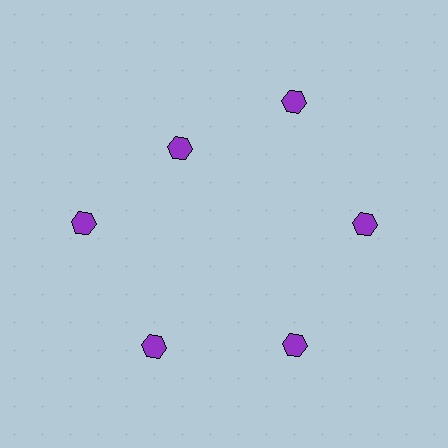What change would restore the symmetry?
The symmetry would be restored by moving it outward, back onto the ring so that all 6 hexagons sit at equal angles and equal distance from the center.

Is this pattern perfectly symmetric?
No. The 6 purple hexagons are arranged in a ring, but one element near the 11 o'clock position is pulled inward toward the center, breaking the 6-fold rotational symmetry.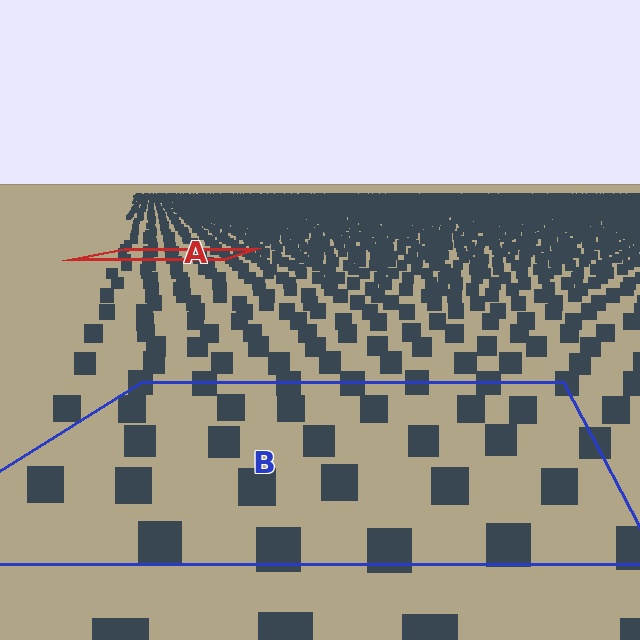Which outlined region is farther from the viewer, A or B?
Region A is farther from the viewer — the texture elements inside it appear smaller and more densely packed.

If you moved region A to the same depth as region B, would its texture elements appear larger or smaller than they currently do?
They would appear larger. At a closer depth, the same texture elements are projected at a bigger on-screen size.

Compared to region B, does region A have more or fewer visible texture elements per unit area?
Region A has more texture elements per unit area — they are packed more densely because it is farther away.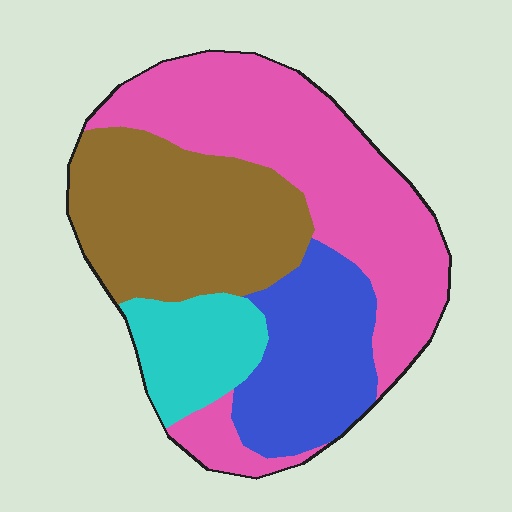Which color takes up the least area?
Cyan, at roughly 10%.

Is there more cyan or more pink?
Pink.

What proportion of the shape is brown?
Brown takes up between a sixth and a third of the shape.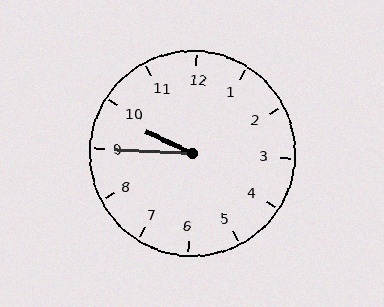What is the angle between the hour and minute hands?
Approximately 22 degrees.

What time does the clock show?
9:45.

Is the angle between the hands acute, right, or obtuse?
It is acute.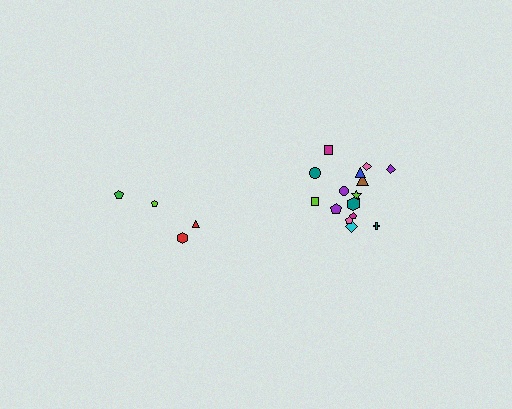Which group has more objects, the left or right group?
The right group.